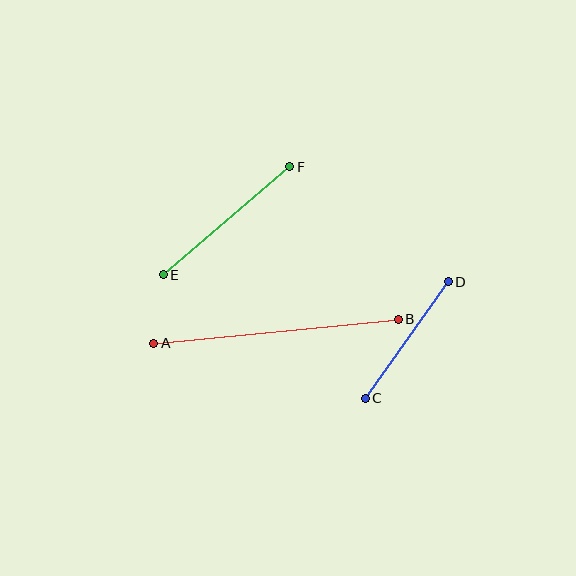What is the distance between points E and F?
The distance is approximately 167 pixels.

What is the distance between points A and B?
The distance is approximately 246 pixels.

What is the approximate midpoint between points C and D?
The midpoint is at approximately (407, 340) pixels.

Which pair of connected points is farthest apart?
Points A and B are farthest apart.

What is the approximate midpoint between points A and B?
The midpoint is at approximately (276, 331) pixels.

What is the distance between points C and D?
The distance is approximately 143 pixels.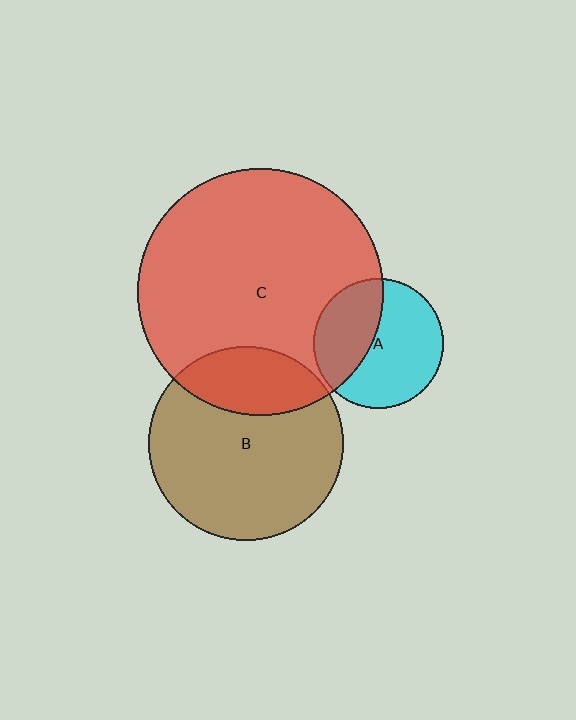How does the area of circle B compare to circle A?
Approximately 2.3 times.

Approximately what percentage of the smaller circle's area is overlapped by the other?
Approximately 25%.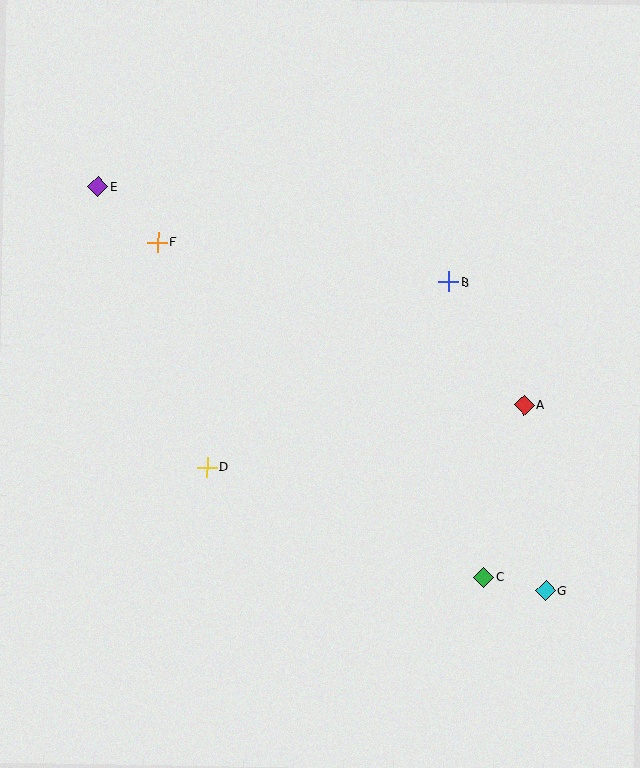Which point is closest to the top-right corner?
Point B is closest to the top-right corner.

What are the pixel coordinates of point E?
Point E is at (98, 187).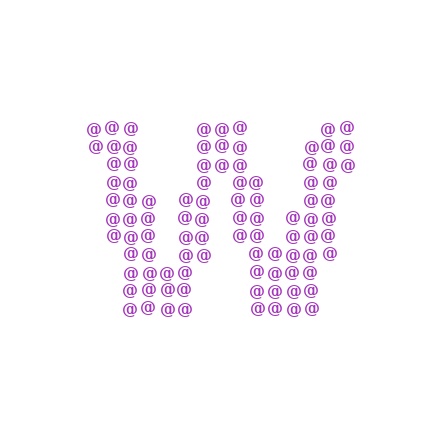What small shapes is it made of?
It is made of small at signs.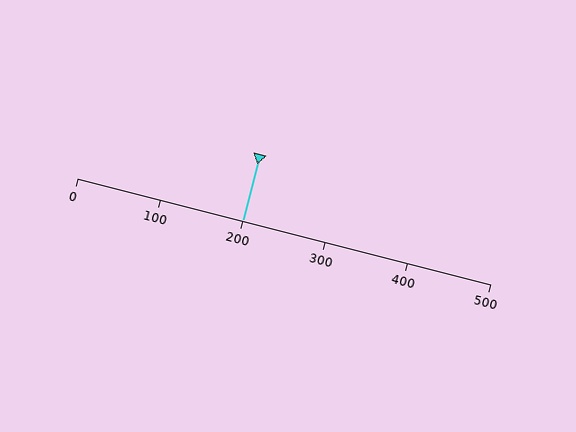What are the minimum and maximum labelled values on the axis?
The axis runs from 0 to 500.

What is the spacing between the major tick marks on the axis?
The major ticks are spaced 100 apart.